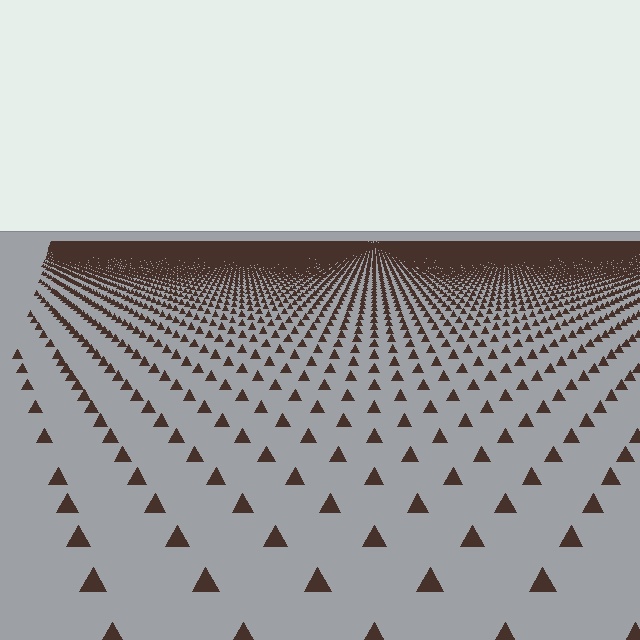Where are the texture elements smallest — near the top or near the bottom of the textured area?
Near the top.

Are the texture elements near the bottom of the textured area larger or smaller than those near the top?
Larger. Near the bottom, elements are closer to the viewer and appear at a bigger on-screen size.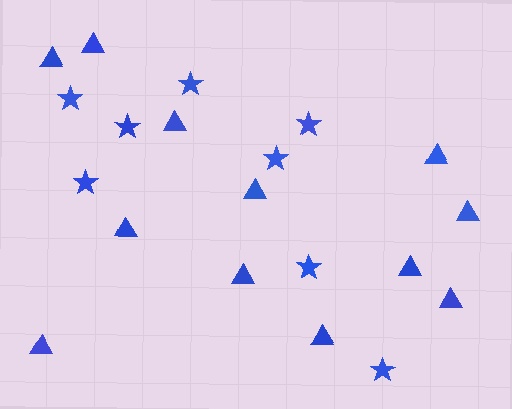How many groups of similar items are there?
There are 2 groups: one group of stars (8) and one group of triangles (12).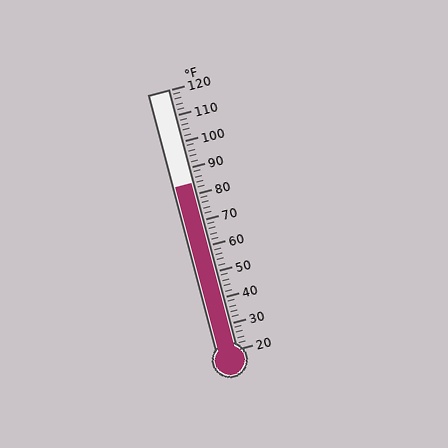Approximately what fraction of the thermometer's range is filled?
The thermometer is filled to approximately 65% of its range.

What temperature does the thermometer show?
The thermometer shows approximately 84°F.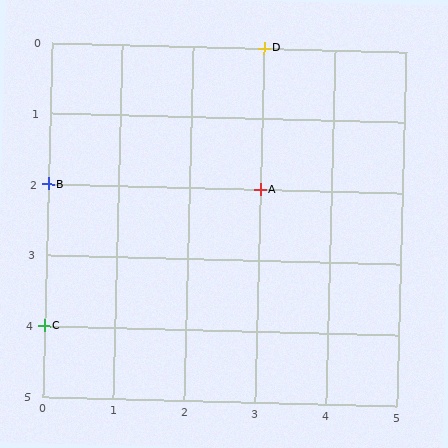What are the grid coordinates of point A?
Point A is at grid coordinates (3, 2).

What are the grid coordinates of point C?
Point C is at grid coordinates (0, 4).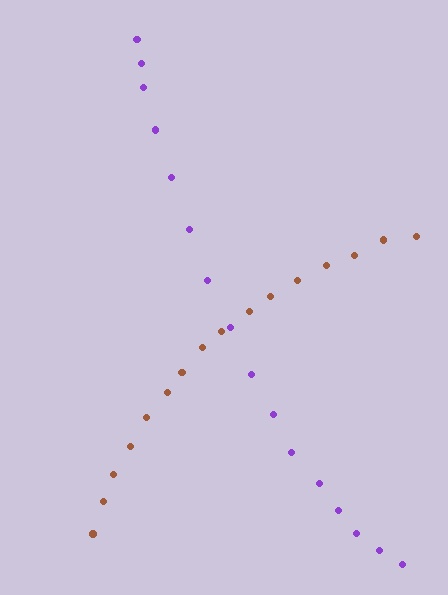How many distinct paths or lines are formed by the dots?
There are 2 distinct paths.